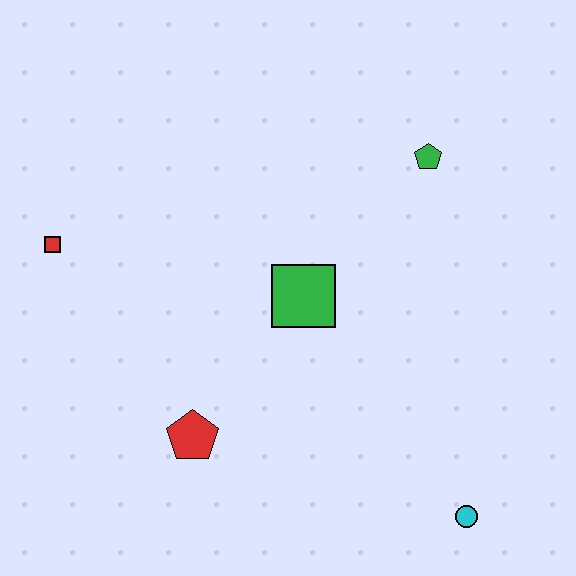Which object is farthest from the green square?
The cyan circle is farthest from the green square.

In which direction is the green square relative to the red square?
The green square is to the right of the red square.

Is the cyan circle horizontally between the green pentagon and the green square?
No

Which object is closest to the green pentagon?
The green square is closest to the green pentagon.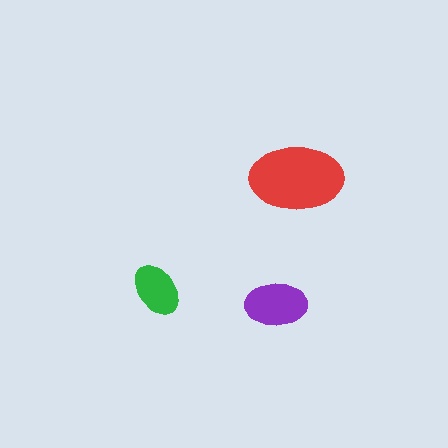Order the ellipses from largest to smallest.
the red one, the purple one, the green one.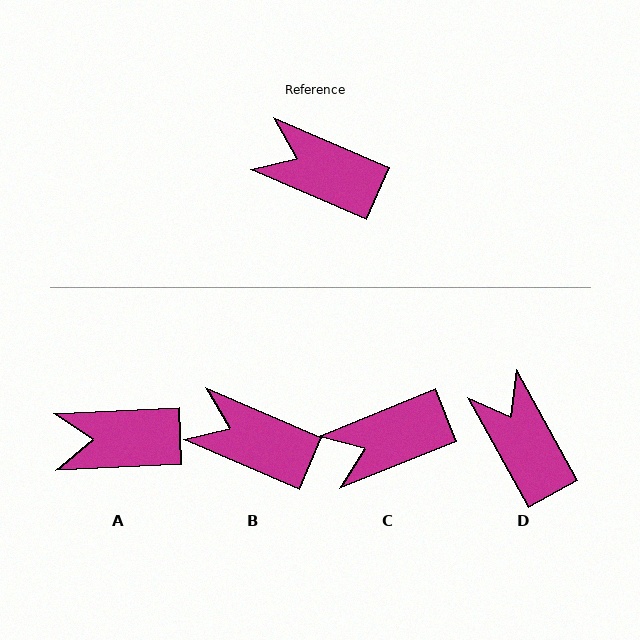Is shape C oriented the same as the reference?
No, it is off by about 45 degrees.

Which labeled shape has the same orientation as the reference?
B.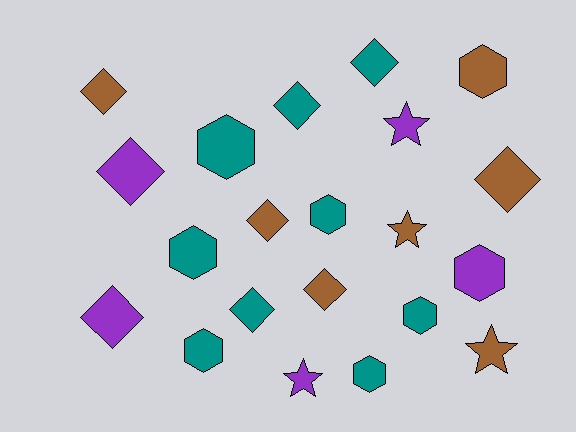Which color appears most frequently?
Teal, with 9 objects.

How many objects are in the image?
There are 21 objects.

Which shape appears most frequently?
Diamond, with 9 objects.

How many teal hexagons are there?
There are 6 teal hexagons.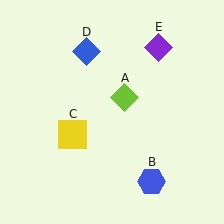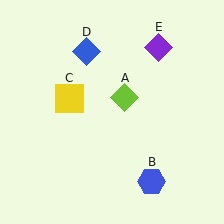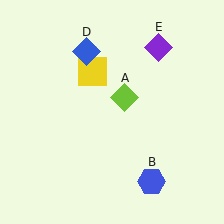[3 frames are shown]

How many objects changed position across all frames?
1 object changed position: yellow square (object C).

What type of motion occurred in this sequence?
The yellow square (object C) rotated clockwise around the center of the scene.